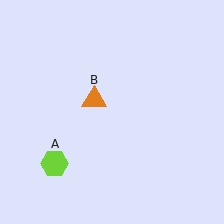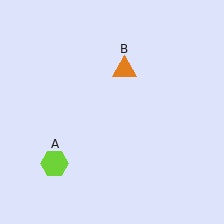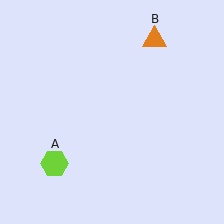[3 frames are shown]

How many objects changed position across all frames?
1 object changed position: orange triangle (object B).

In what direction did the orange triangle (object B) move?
The orange triangle (object B) moved up and to the right.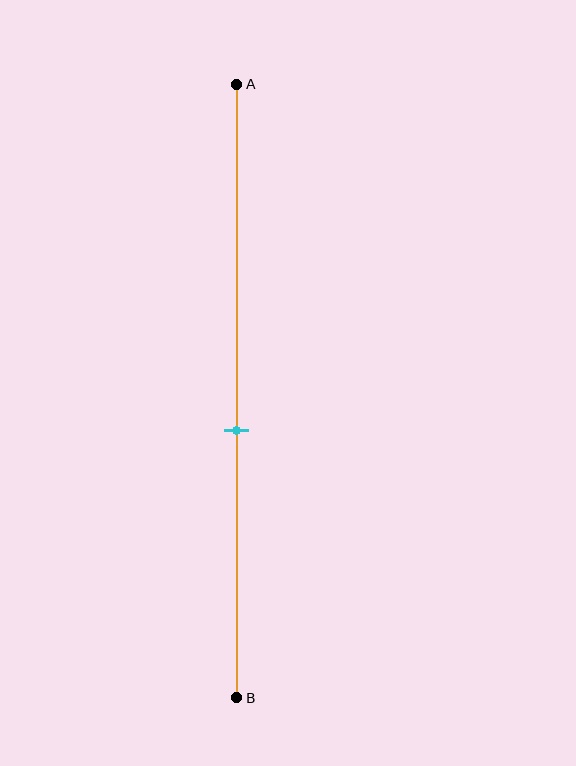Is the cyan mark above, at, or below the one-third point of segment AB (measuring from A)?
The cyan mark is below the one-third point of segment AB.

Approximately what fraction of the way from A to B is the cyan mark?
The cyan mark is approximately 55% of the way from A to B.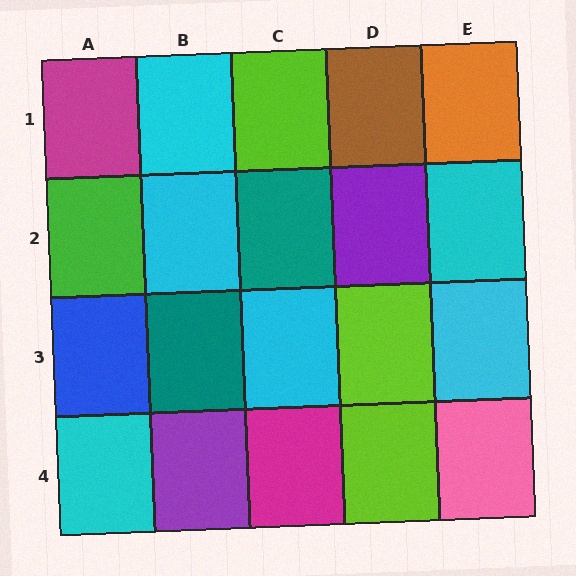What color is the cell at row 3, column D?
Lime.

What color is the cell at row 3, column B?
Teal.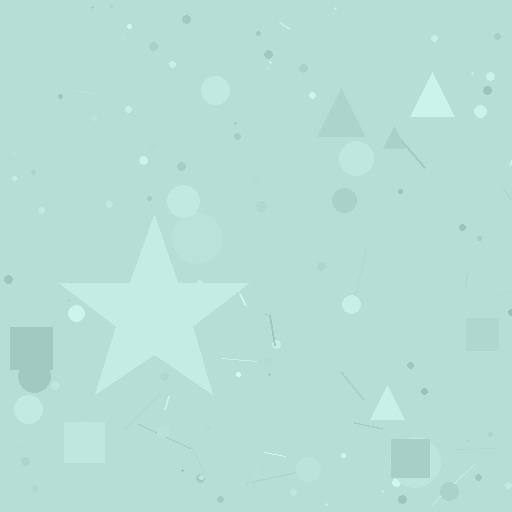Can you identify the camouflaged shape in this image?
The camouflaged shape is a star.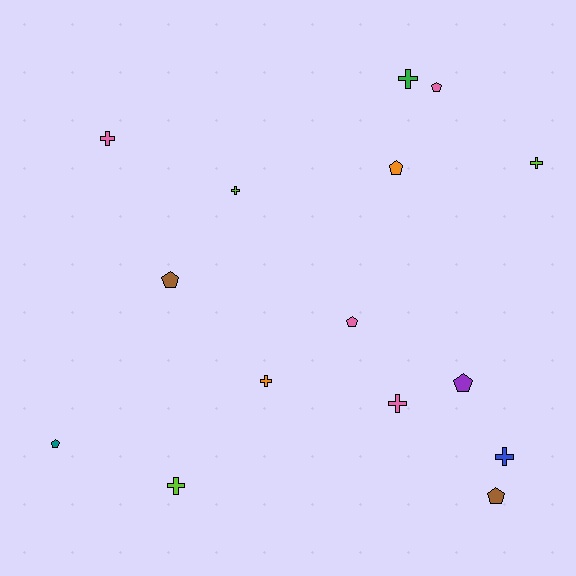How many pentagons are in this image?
There are 7 pentagons.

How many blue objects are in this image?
There is 1 blue object.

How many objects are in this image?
There are 15 objects.